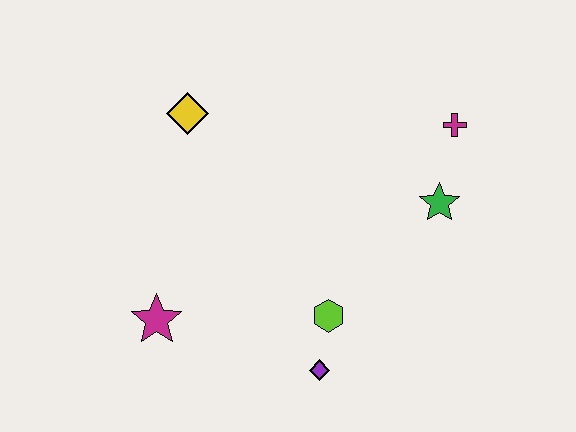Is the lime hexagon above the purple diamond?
Yes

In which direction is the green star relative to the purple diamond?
The green star is above the purple diamond.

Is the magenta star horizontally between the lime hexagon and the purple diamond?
No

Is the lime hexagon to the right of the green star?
No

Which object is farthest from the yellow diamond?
The purple diamond is farthest from the yellow diamond.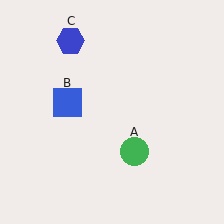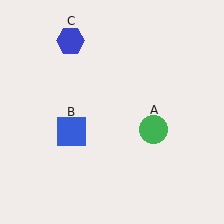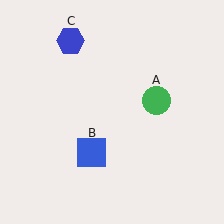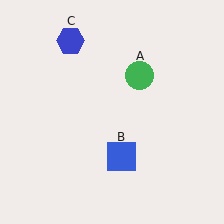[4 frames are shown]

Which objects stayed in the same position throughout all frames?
Blue hexagon (object C) remained stationary.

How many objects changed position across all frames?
2 objects changed position: green circle (object A), blue square (object B).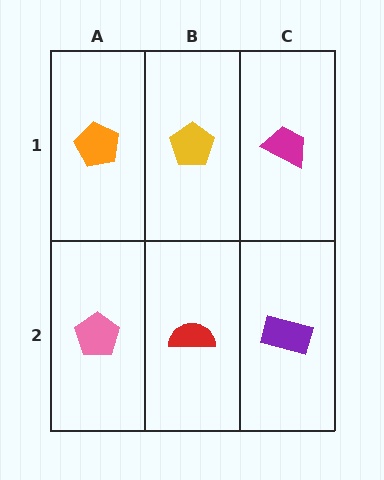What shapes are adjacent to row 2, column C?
A magenta trapezoid (row 1, column C), a red semicircle (row 2, column B).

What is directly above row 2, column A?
An orange pentagon.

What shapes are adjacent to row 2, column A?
An orange pentagon (row 1, column A), a red semicircle (row 2, column B).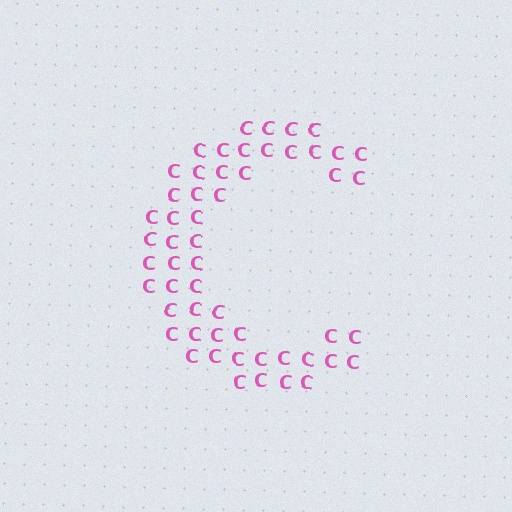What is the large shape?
The large shape is the letter C.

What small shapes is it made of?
It is made of small letter C's.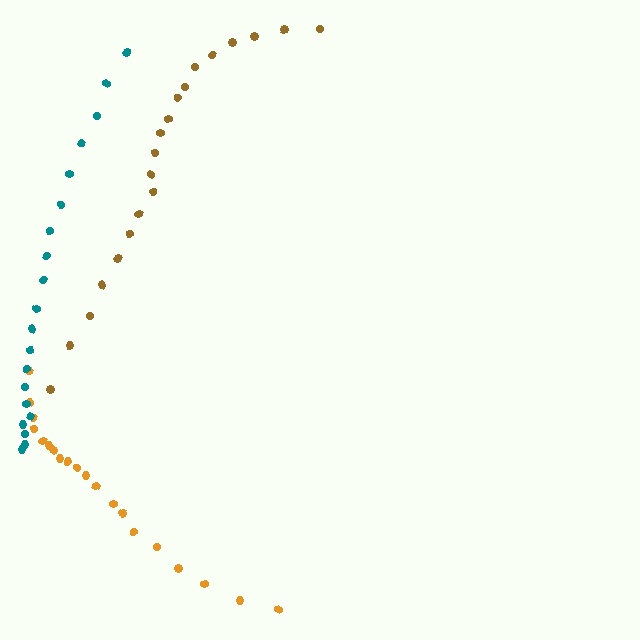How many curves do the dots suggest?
There are 3 distinct paths.